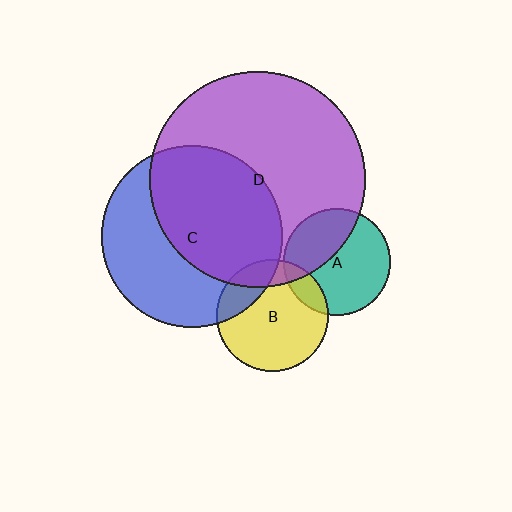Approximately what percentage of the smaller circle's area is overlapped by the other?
Approximately 35%.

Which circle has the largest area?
Circle D (purple).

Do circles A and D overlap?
Yes.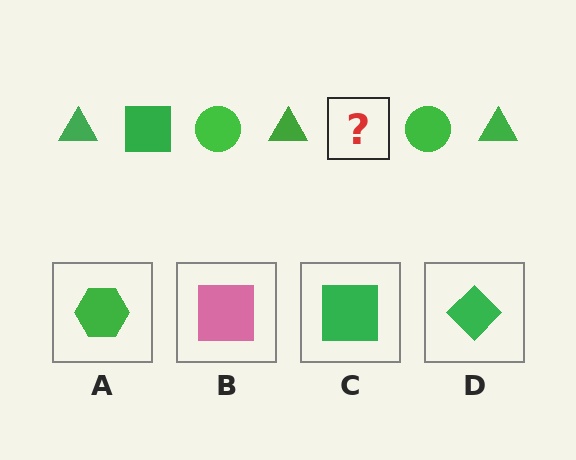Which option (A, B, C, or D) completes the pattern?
C.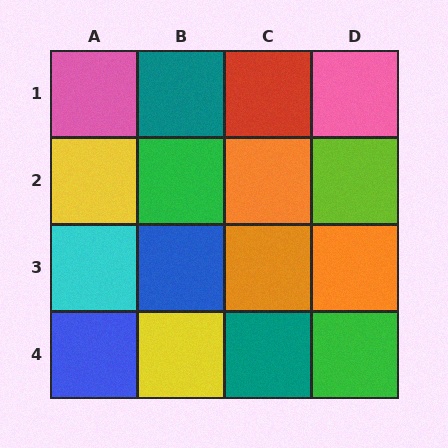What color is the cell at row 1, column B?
Teal.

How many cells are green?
2 cells are green.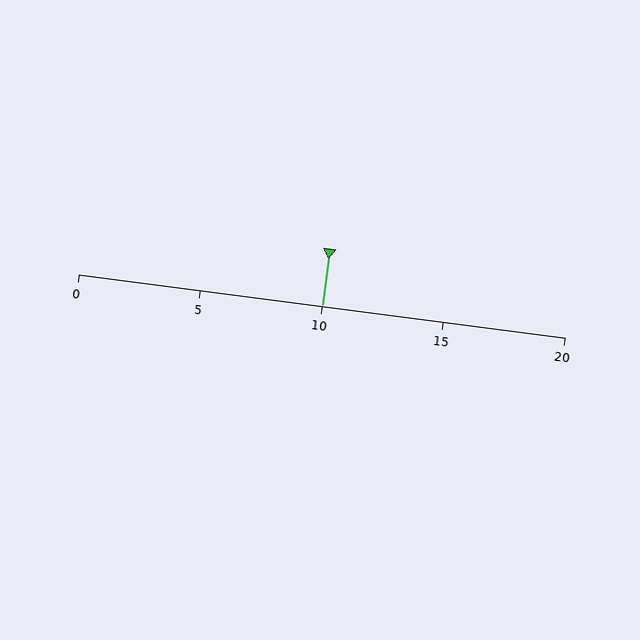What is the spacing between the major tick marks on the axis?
The major ticks are spaced 5 apart.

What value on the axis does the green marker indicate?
The marker indicates approximately 10.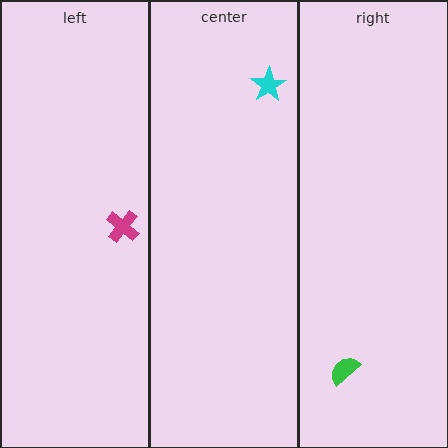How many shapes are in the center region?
1.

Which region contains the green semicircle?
The right region.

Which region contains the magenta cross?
The left region.